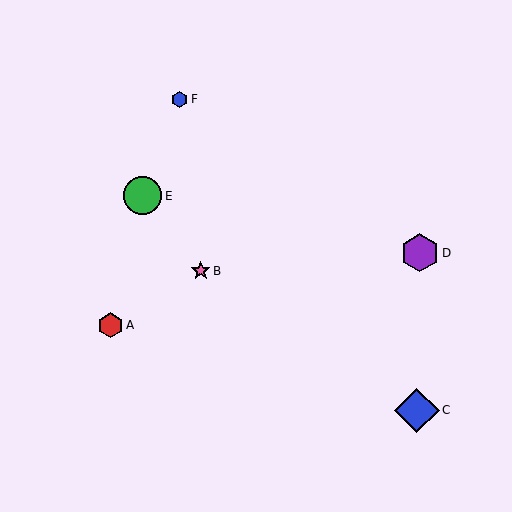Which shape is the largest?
The blue diamond (labeled C) is the largest.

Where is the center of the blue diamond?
The center of the blue diamond is at (417, 410).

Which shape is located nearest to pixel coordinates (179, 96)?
The blue hexagon (labeled F) at (180, 99) is nearest to that location.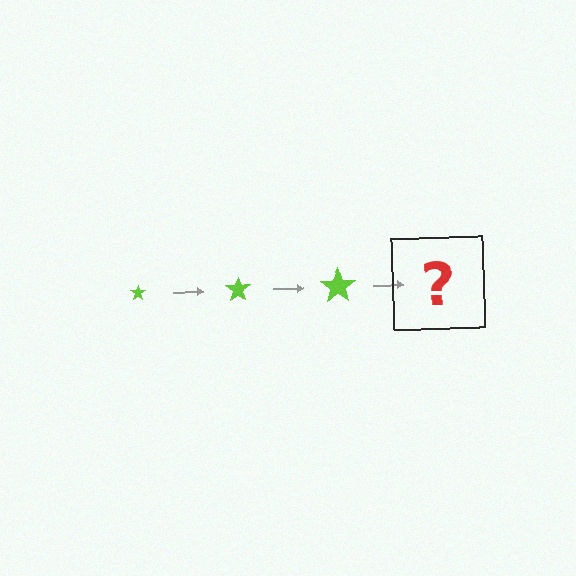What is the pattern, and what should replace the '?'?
The pattern is that the star gets progressively larger each step. The '?' should be a lime star, larger than the previous one.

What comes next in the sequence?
The next element should be a lime star, larger than the previous one.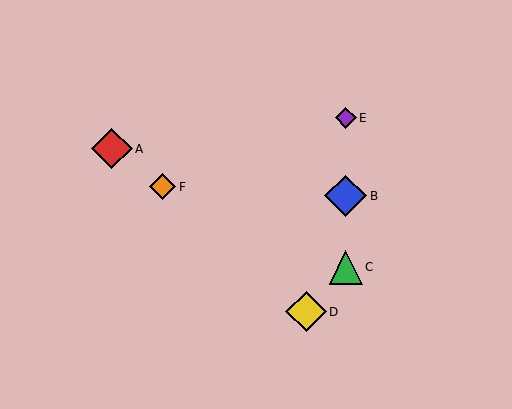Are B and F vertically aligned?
No, B is at x≈346 and F is at x≈163.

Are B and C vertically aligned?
Yes, both are at x≈346.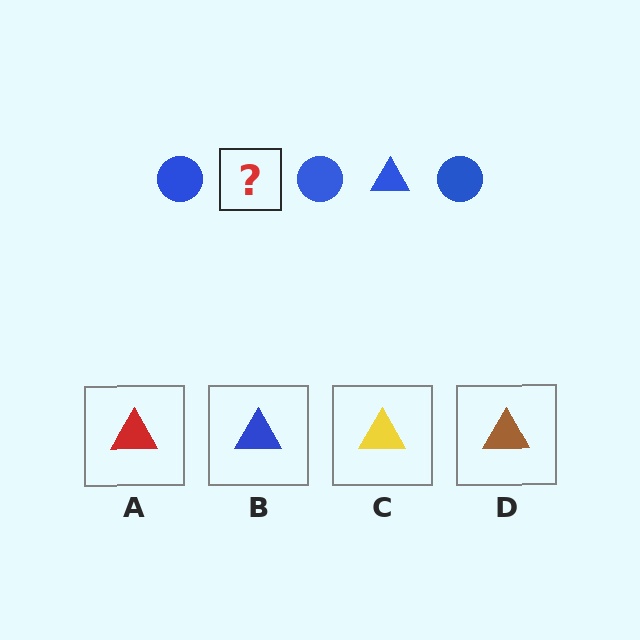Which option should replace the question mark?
Option B.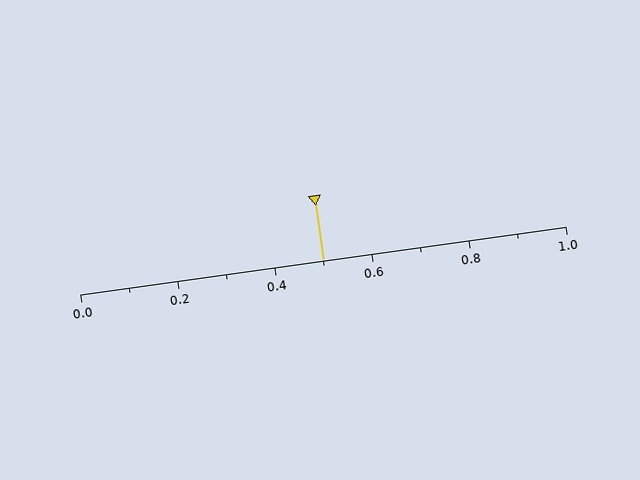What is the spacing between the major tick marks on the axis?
The major ticks are spaced 0.2 apart.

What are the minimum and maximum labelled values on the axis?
The axis runs from 0.0 to 1.0.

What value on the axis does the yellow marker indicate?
The marker indicates approximately 0.5.